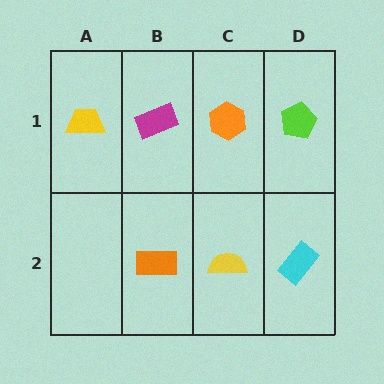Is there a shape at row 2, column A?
No, that cell is empty.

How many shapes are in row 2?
3 shapes.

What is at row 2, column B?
An orange rectangle.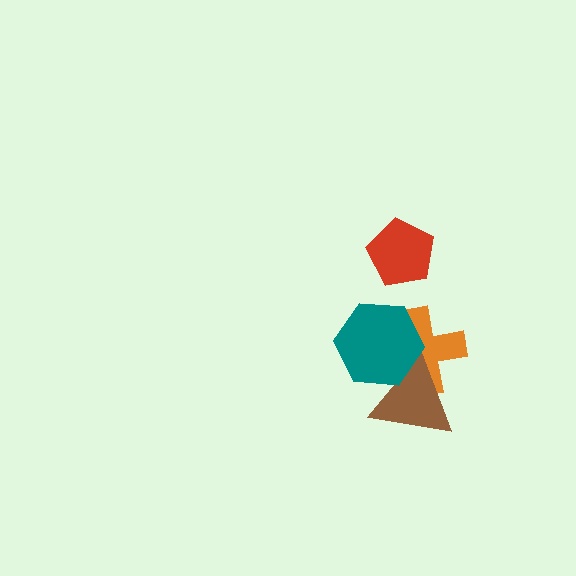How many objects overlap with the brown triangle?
2 objects overlap with the brown triangle.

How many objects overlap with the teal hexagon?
2 objects overlap with the teal hexagon.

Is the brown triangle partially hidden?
Yes, it is partially covered by another shape.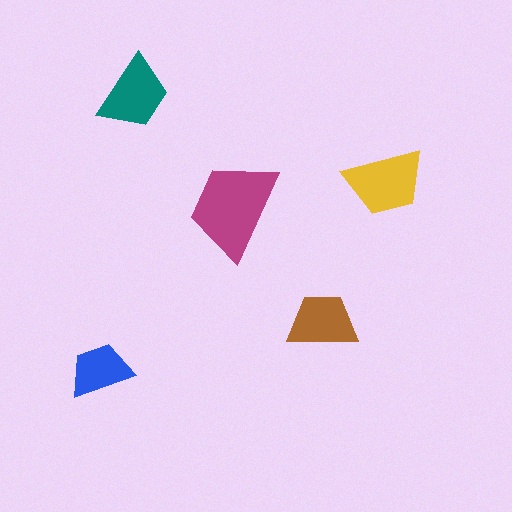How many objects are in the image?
There are 5 objects in the image.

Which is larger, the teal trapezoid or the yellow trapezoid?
The yellow one.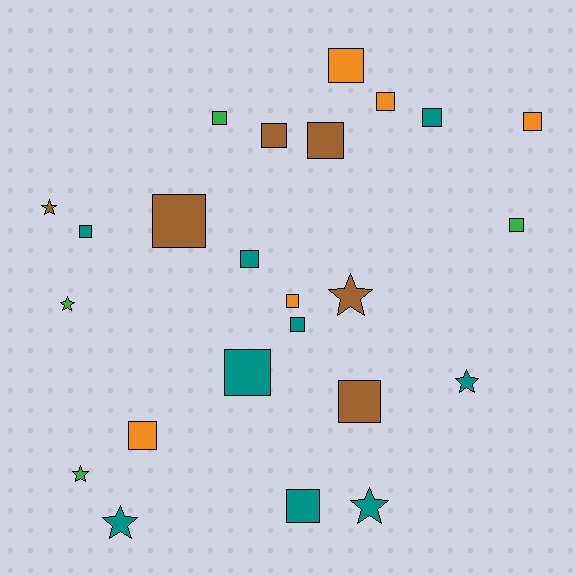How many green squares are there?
There are 2 green squares.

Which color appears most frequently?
Teal, with 9 objects.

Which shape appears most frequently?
Square, with 17 objects.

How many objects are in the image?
There are 24 objects.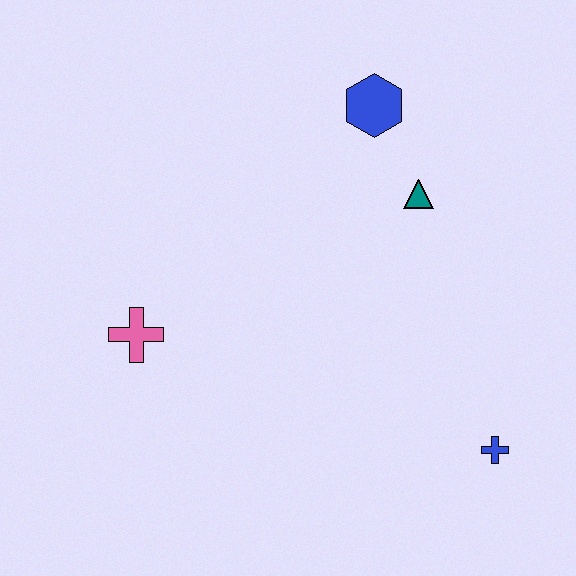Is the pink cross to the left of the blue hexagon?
Yes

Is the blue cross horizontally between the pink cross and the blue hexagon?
No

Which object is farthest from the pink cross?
The blue cross is farthest from the pink cross.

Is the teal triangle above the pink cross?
Yes